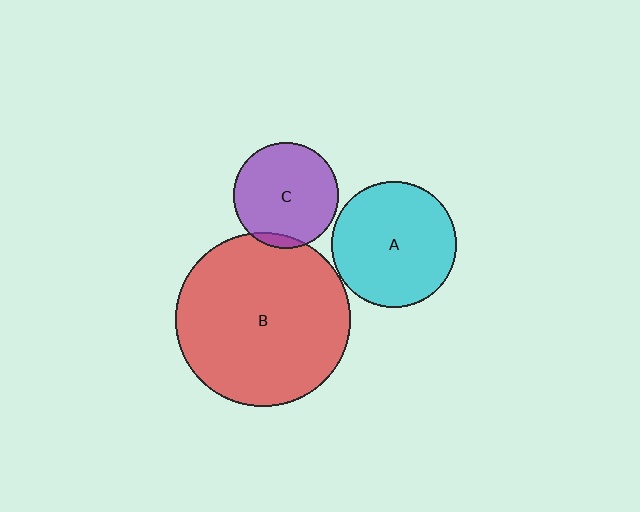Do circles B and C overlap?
Yes.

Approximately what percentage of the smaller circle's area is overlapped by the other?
Approximately 5%.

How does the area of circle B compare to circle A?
Approximately 1.9 times.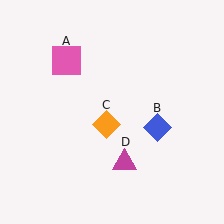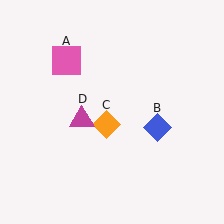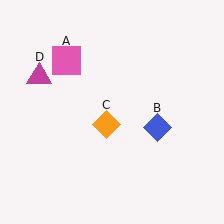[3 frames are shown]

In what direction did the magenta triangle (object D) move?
The magenta triangle (object D) moved up and to the left.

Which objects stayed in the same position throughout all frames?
Pink square (object A) and blue diamond (object B) and orange diamond (object C) remained stationary.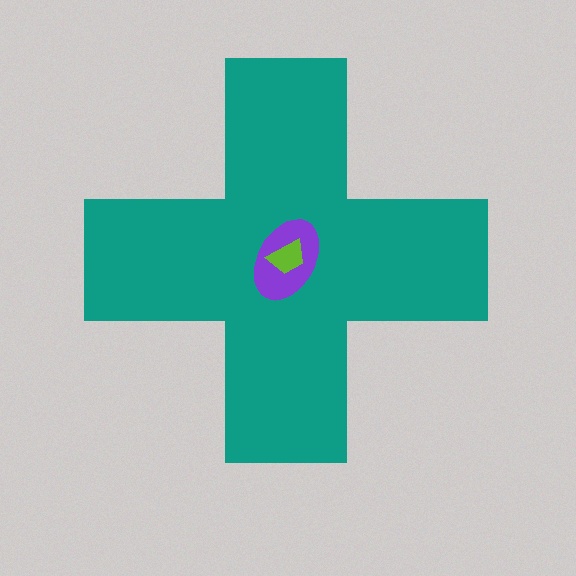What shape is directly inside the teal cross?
The purple ellipse.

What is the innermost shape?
The lime trapezoid.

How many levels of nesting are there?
3.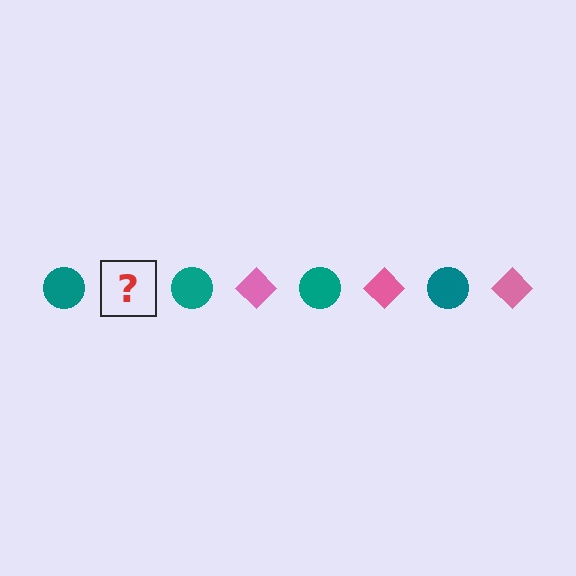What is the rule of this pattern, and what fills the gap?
The rule is that the pattern alternates between teal circle and pink diamond. The gap should be filled with a pink diamond.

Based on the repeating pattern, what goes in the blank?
The blank should be a pink diamond.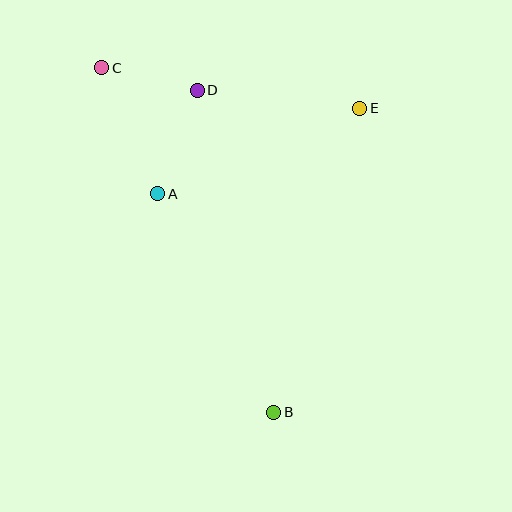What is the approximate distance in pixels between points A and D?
The distance between A and D is approximately 111 pixels.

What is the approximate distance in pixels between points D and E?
The distance between D and E is approximately 163 pixels.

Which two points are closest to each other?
Points C and D are closest to each other.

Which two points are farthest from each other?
Points B and C are farthest from each other.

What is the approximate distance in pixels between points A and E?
The distance between A and E is approximately 220 pixels.